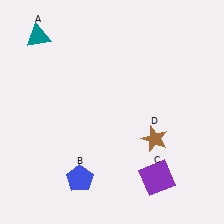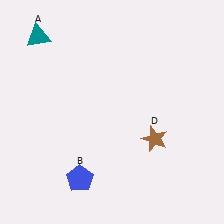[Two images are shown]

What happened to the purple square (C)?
The purple square (C) was removed in Image 2. It was in the bottom-right area of Image 1.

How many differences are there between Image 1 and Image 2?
There is 1 difference between the two images.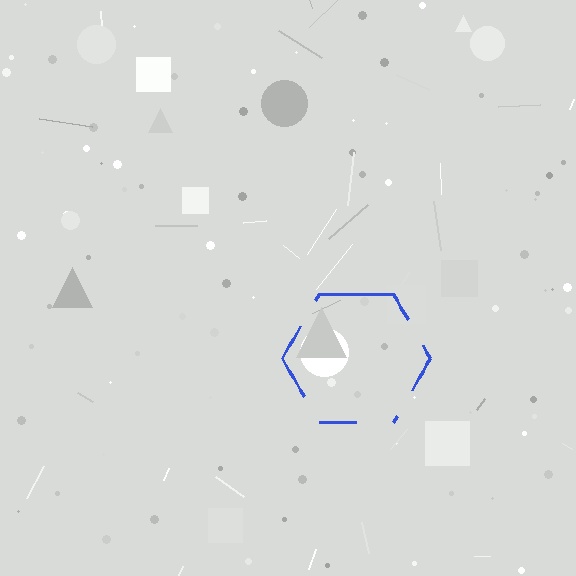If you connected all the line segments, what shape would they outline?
They would outline a hexagon.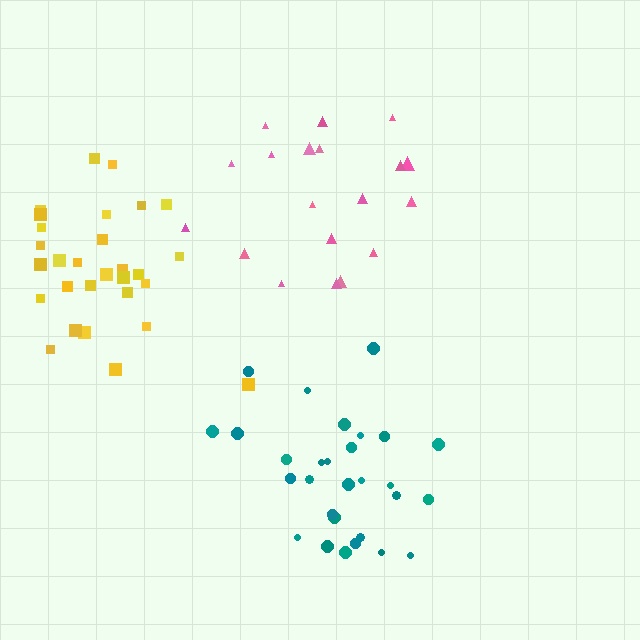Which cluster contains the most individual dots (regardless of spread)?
Teal (29).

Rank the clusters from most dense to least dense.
yellow, teal, pink.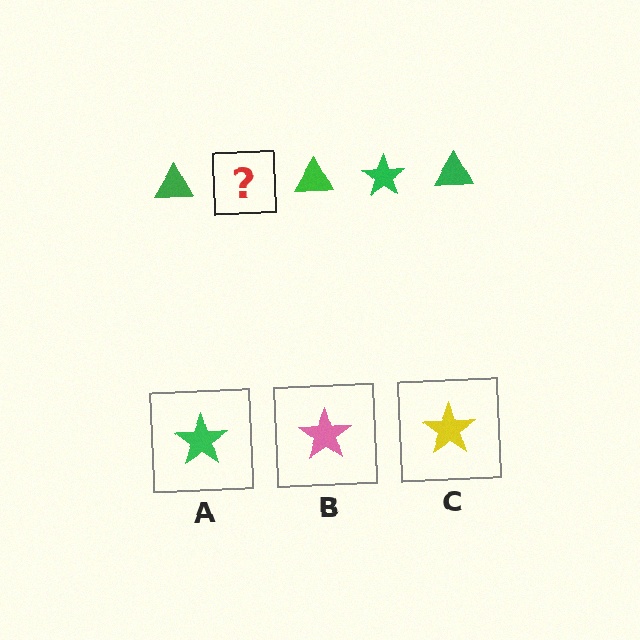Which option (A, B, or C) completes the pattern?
A.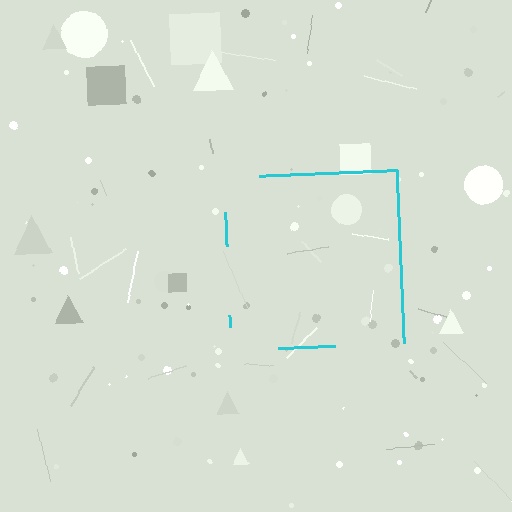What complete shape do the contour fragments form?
The contour fragments form a square.